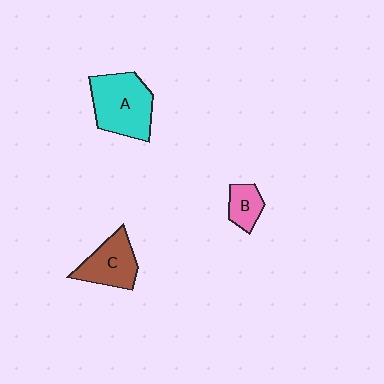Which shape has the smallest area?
Shape B (pink).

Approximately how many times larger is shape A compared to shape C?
Approximately 1.4 times.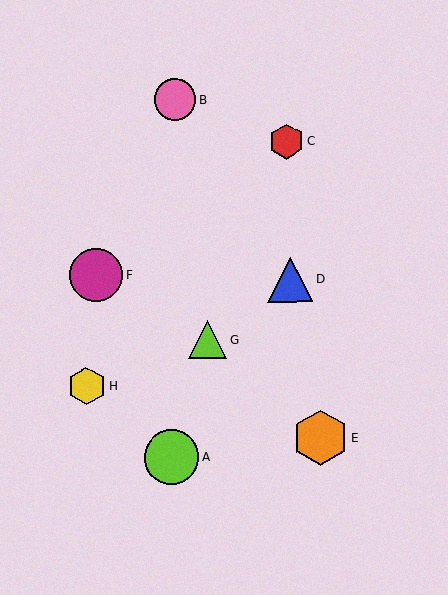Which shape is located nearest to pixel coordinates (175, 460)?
The lime circle (labeled A) at (172, 457) is nearest to that location.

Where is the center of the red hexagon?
The center of the red hexagon is at (287, 141).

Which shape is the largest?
The orange hexagon (labeled E) is the largest.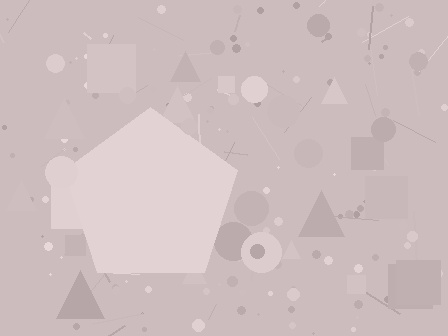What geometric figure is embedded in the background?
A pentagon is embedded in the background.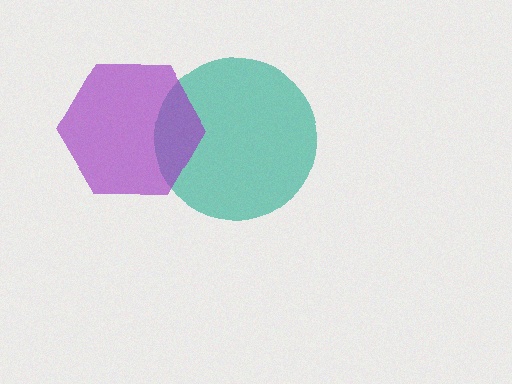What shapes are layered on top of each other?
The layered shapes are: a teal circle, a purple hexagon.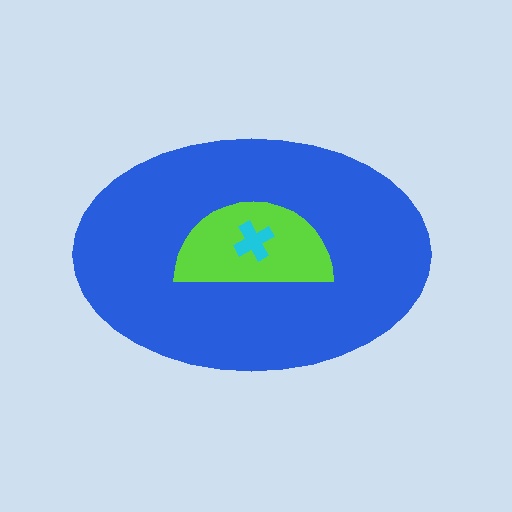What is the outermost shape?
The blue ellipse.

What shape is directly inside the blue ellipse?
The lime semicircle.